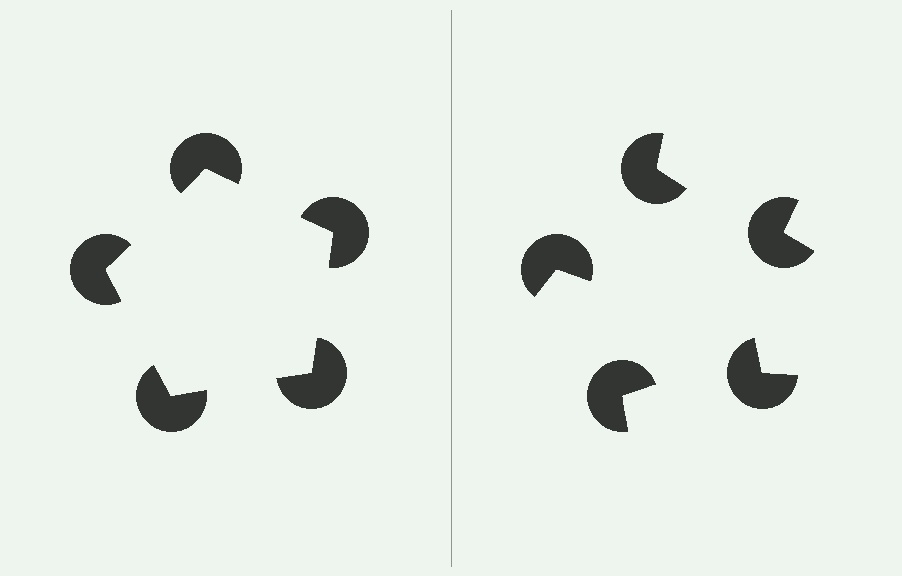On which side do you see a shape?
An illusory pentagon appears on the left side. On the right side the wedge cuts are rotated, so no coherent shape forms.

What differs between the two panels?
The pac-man discs are positioned identically on both sides; only the wedge orientations differ. On the left they align to a pentagon; on the right they are misaligned.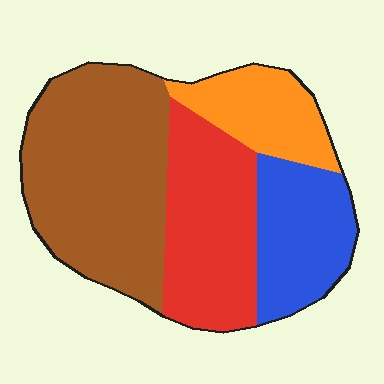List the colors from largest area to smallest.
From largest to smallest: brown, red, blue, orange.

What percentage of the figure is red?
Red takes up about one quarter (1/4) of the figure.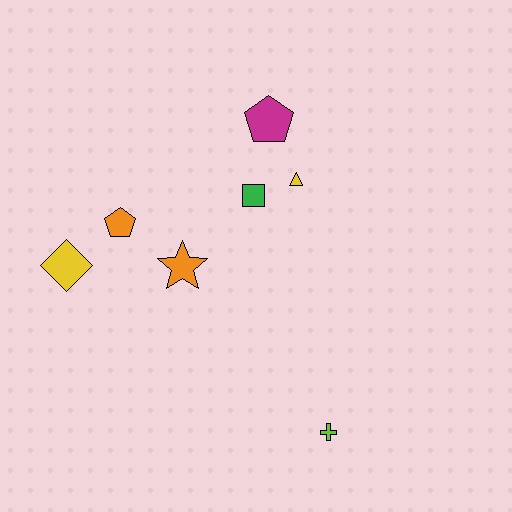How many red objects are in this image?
There are no red objects.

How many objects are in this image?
There are 7 objects.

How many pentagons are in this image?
There are 2 pentagons.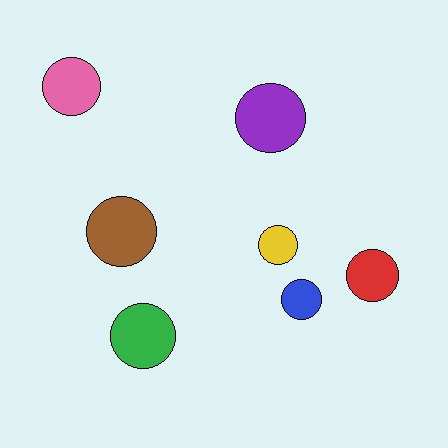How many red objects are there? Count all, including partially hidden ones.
There is 1 red object.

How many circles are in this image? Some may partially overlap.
There are 7 circles.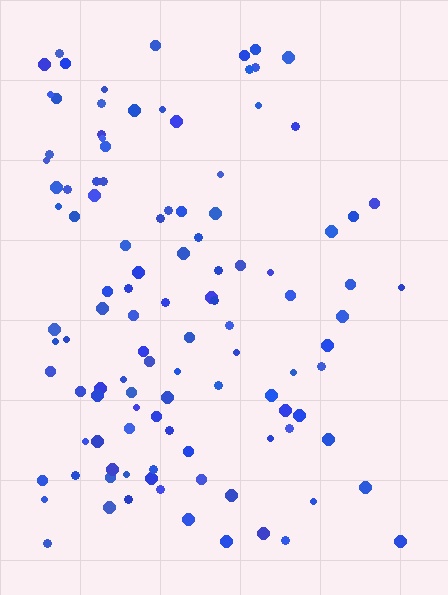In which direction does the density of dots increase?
From right to left, with the left side densest.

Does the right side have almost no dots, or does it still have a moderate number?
Still a moderate number, just noticeably fewer than the left.